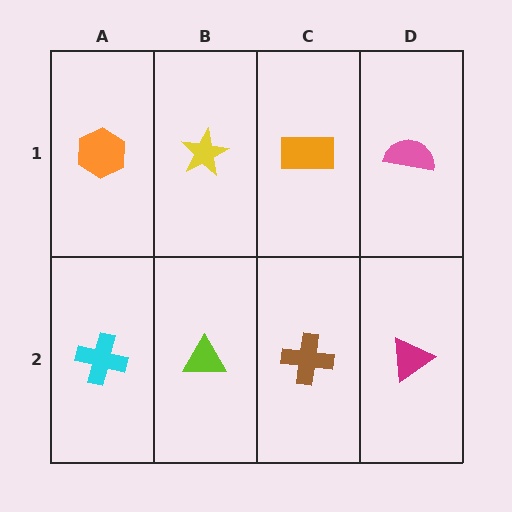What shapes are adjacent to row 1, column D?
A magenta triangle (row 2, column D), an orange rectangle (row 1, column C).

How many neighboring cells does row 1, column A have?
2.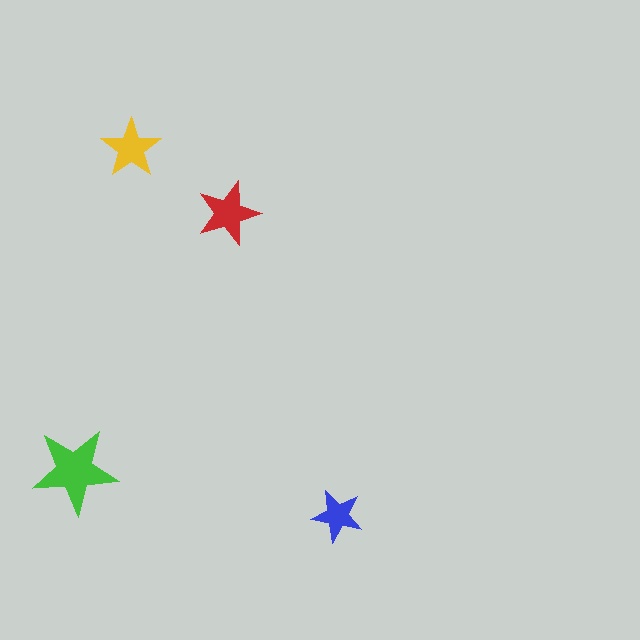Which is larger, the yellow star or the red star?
The red one.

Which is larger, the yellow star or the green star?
The green one.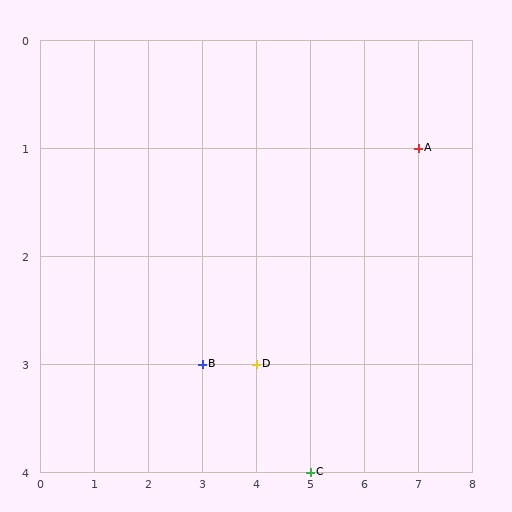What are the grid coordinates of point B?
Point B is at grid coordinates (3, 3).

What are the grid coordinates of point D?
Point D is at grid coordinates (4, 3).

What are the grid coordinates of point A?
Point A is at grid coordinates (7, 1).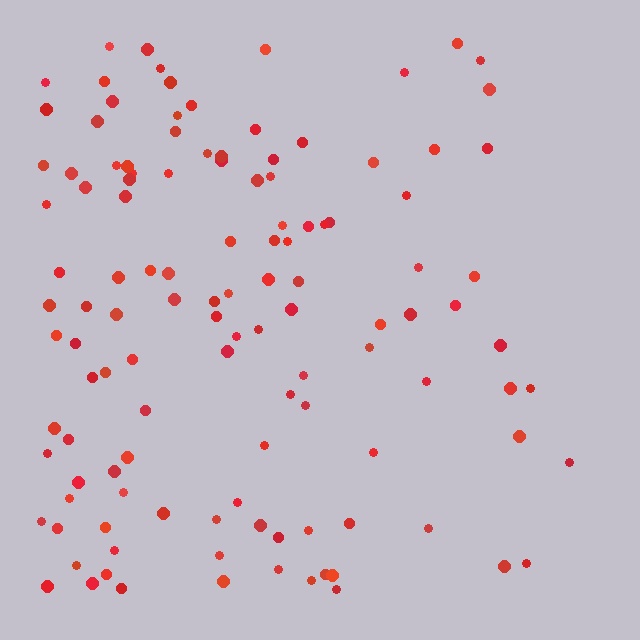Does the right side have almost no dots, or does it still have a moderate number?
Still a moderate number, just noticeably fewer than the left.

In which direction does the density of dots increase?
From right to left, with the left side densest.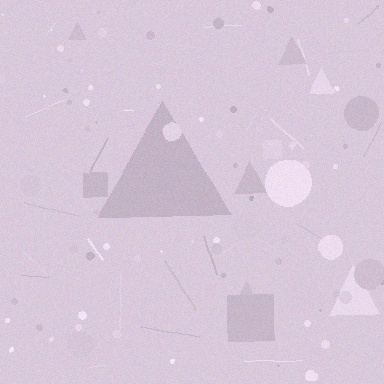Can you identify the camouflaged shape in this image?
The camouflaged shape is a triangle.